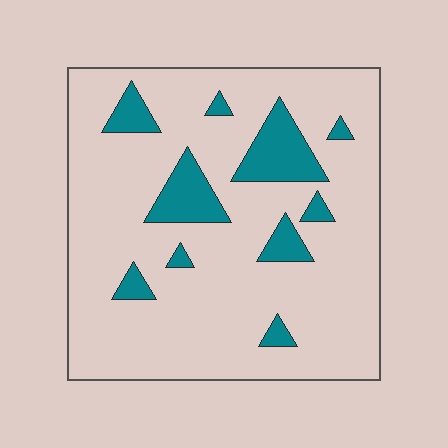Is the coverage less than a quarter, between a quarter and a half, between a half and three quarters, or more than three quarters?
Less than a quarter.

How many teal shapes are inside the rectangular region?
10.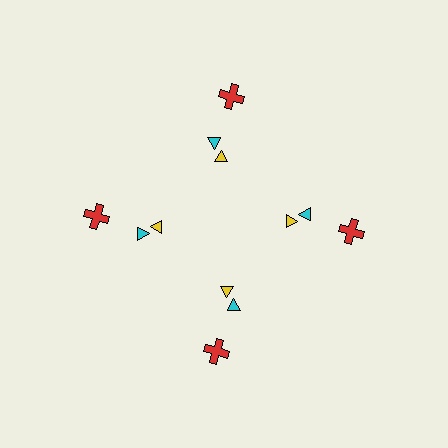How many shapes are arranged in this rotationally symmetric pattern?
There are 12 shapes, arranged in 4 groups of 3.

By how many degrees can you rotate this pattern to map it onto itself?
The pattern maps onto itself every 90 degrees of rotation.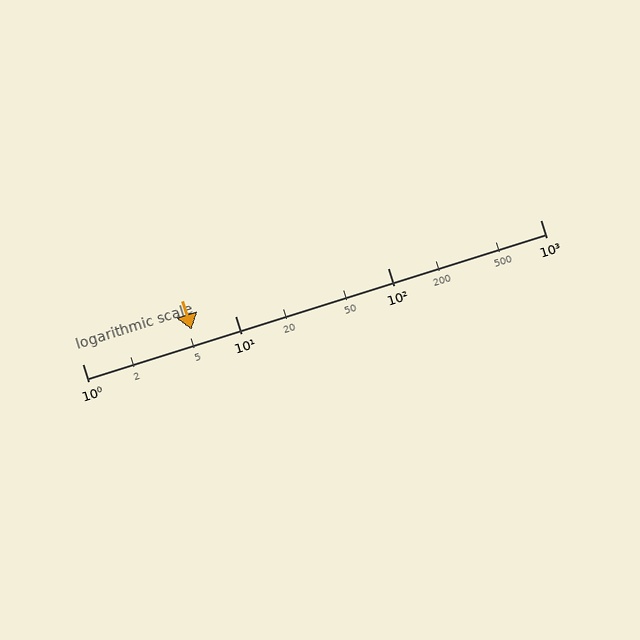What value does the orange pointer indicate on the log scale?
The pointer indicates approximately 5.2.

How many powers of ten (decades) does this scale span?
The scale spans 3 decades, from 1 to 1000.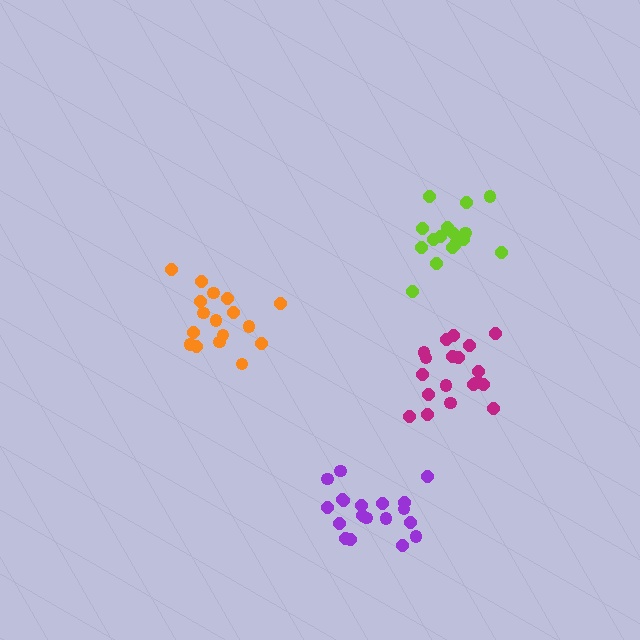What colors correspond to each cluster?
The clusters are colored: lime, magenta, orange, purple.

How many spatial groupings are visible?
There are 4 spatial groupings.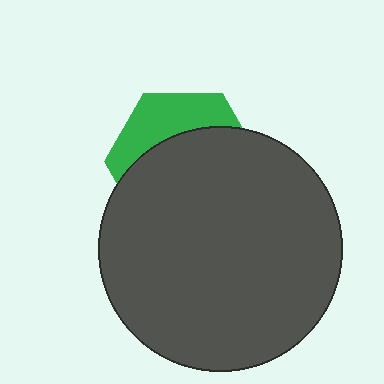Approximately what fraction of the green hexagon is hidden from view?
Roughly 68% of the green hexagon is hidden behind the dark gray circle.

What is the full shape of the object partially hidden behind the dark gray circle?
The partially hidden object is a green hexagon.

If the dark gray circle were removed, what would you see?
You would see the complete green hexagon.